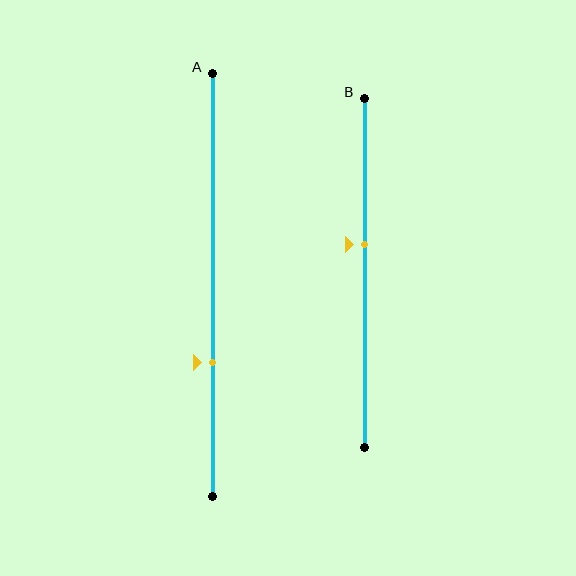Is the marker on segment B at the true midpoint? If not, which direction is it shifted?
No, the marker on segment B is shifted upward by about 8% of the segment length.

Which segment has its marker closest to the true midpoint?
Segment B has its marker closest to the true midpoint.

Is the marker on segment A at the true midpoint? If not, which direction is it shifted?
No, the marker on segment A is shifted downward by about 18% of the segment length.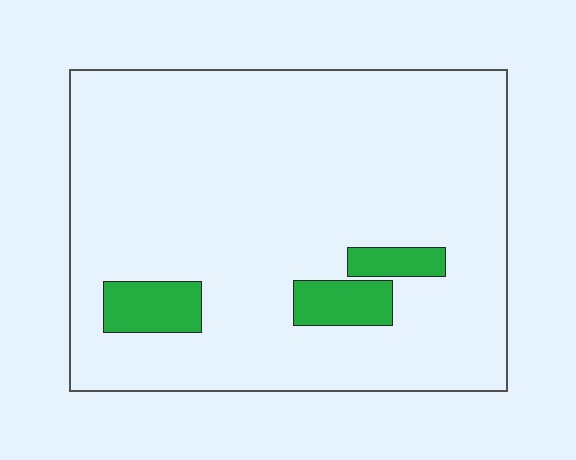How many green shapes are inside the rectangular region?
3.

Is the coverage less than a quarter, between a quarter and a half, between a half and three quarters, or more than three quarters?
Less than a quarter.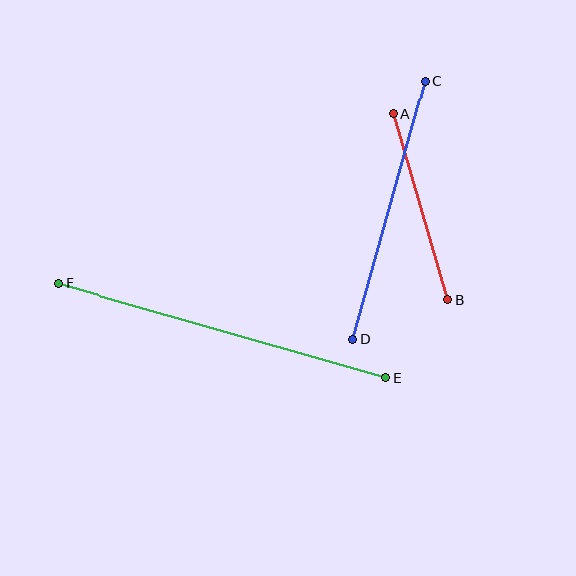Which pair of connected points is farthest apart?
Points E and F are farthest apart.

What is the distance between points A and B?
The distance is approximately 194 pixels.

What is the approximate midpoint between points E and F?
The midpoint is at approximately (222, 331) pixels.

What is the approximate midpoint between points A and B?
The midpoint is at approximately (421, 207) pixels.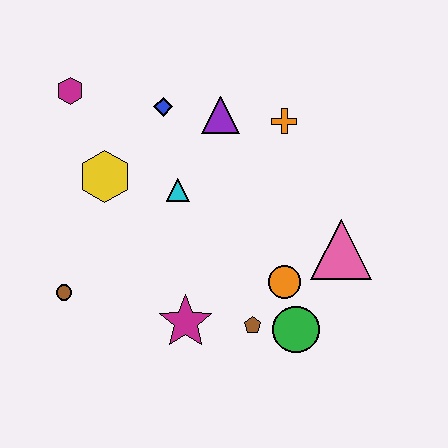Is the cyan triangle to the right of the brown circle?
Yes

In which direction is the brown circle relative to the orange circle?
The brown circle is to the left of the orange circle.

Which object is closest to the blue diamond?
The purple triangle is closest to the blue diamond.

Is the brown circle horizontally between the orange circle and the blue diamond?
No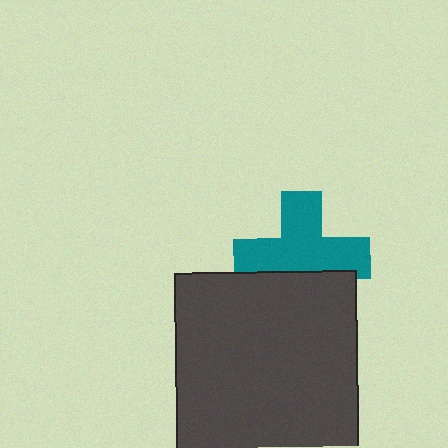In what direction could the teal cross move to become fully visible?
The teal cross could move up. That would shift it out from behind the dark gray square entirely.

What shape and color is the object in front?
The object in front is a dark gray square.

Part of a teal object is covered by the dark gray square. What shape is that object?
It is a cross.